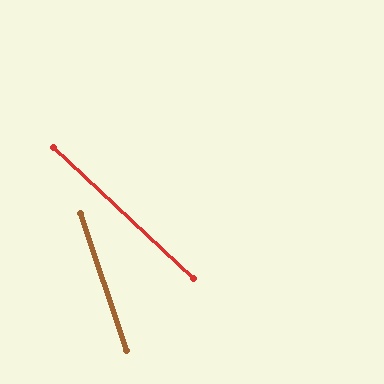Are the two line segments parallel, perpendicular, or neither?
Neither parallel nor perpendicular — they differ by about 29°.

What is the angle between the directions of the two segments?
Approximately 29 degrees.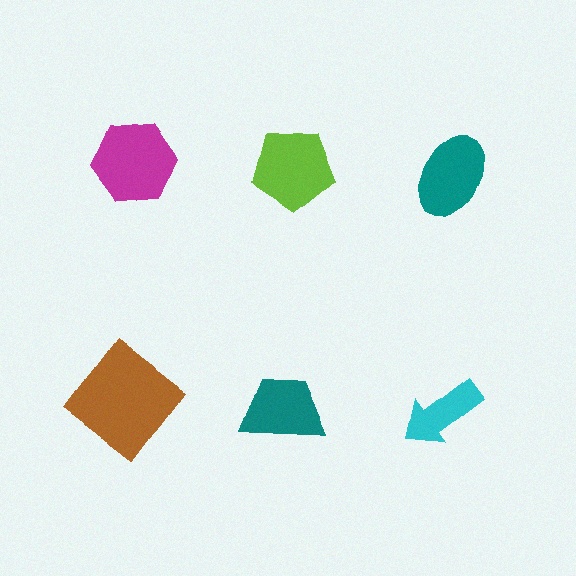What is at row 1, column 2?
A lime pentagon.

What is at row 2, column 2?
A teal trapezoid.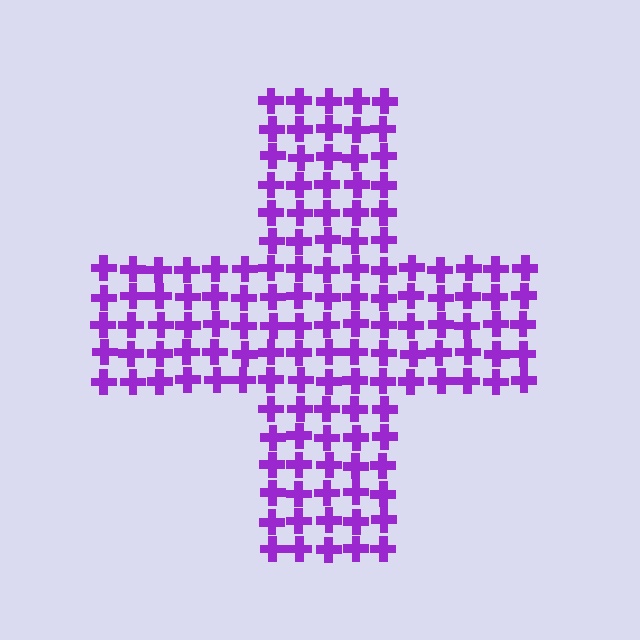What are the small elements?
The small elements are crosses.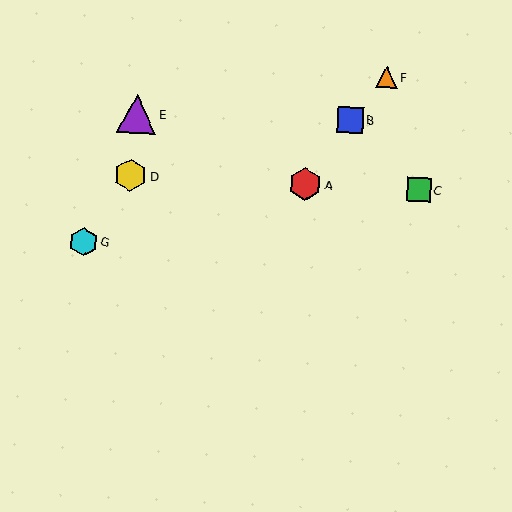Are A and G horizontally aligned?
No, A is at y≈184 and G is at y≈242.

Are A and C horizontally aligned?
Yes, both are at y≈184.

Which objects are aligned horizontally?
Objects A, C, D are aligned horizontally.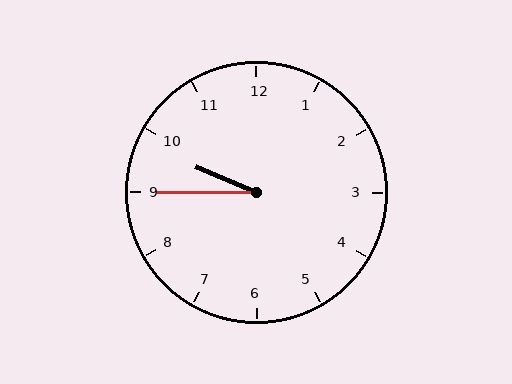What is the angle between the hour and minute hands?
Approximately 22 degrees.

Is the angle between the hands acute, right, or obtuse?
It is acute.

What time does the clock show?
9:45.